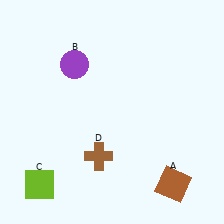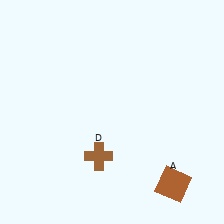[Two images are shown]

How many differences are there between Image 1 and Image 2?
There are 2 differences between the two images.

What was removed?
The lime square (C), the purple circle (B) were removed in Image 2.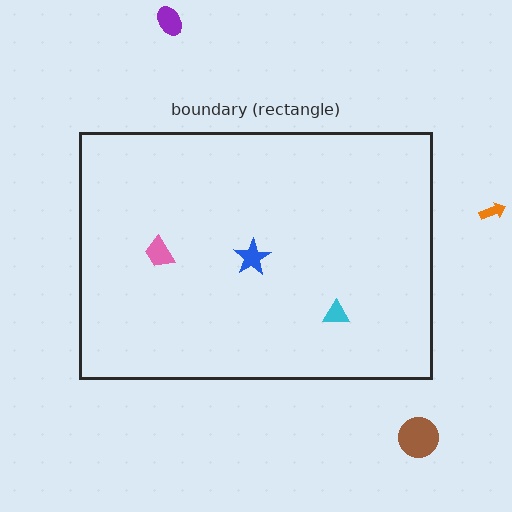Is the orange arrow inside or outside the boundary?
Outside.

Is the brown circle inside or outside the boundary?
Outside.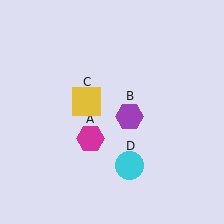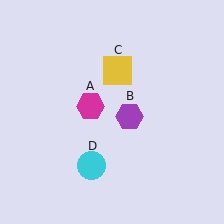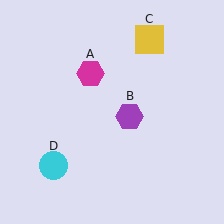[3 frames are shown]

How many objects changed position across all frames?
3 objects changed position: magenta hexagon (object A), yellow square (object C), cyan circle (object D).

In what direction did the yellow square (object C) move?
The yellow square (object C) moved up and to the right.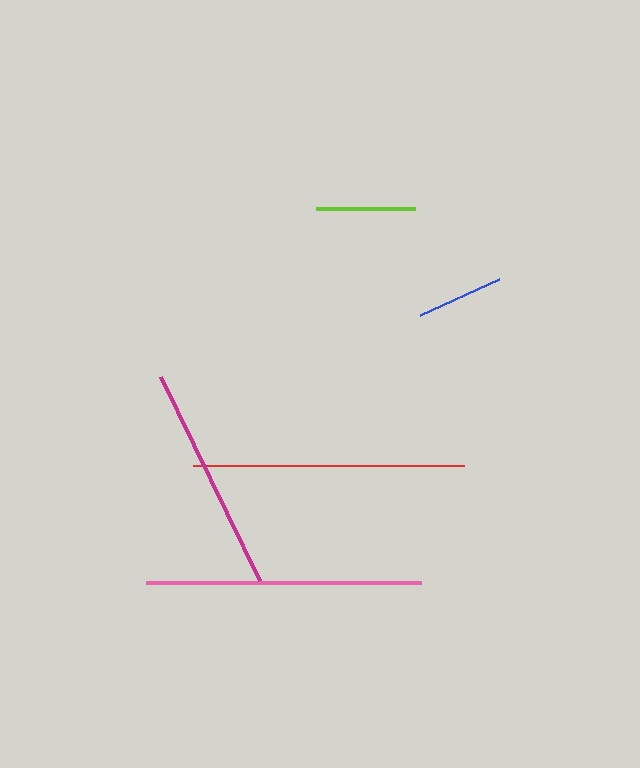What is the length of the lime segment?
The lime segment is approximately 99 pixels long.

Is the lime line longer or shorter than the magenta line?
The magenta line is longer than the lime line.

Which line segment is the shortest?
The blue line is the shortest at approximately 87 pixels.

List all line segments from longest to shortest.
From longest to shortest: pink, red, magenta, lime, blue.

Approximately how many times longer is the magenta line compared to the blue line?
The magenta line is approximately 2.6 times the length of the blue line.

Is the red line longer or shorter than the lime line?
The red line is longer than the lime line.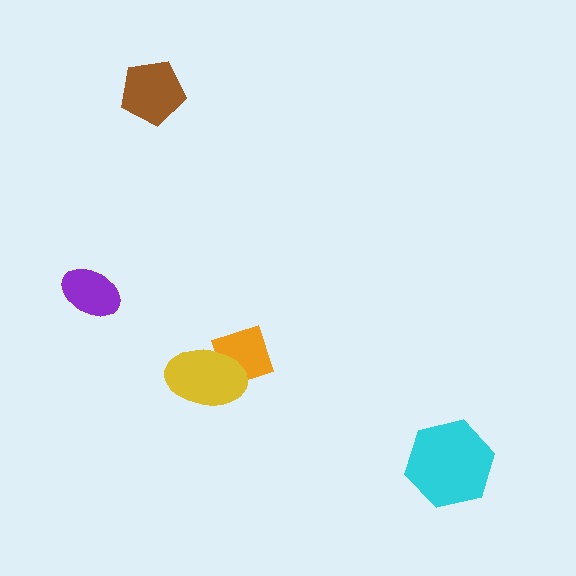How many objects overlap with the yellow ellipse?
1 object overlaps with the yellow ellipse.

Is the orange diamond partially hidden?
Yes, it is partially covered by another shape.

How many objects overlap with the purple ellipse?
0 objects overlap with the purple ellipse.